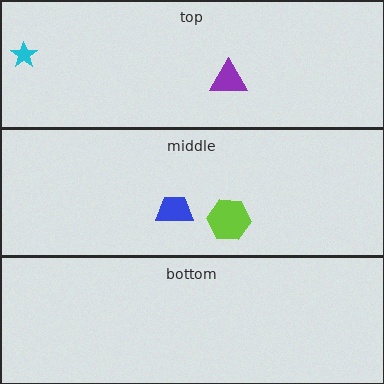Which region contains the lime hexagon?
The middle region.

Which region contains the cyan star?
The top region.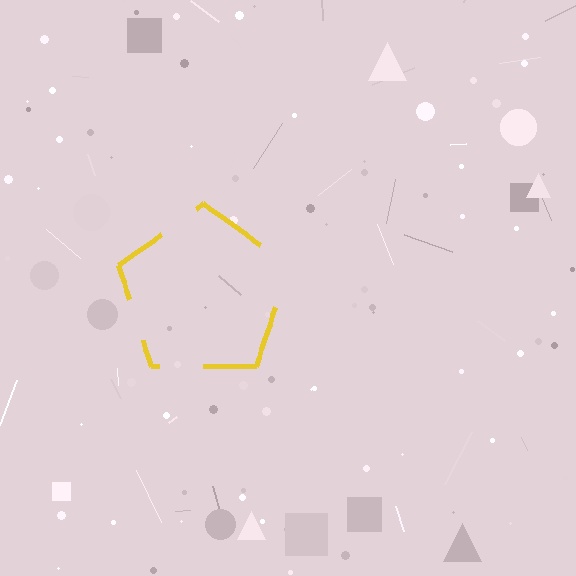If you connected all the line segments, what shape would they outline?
They would outline a pentagon.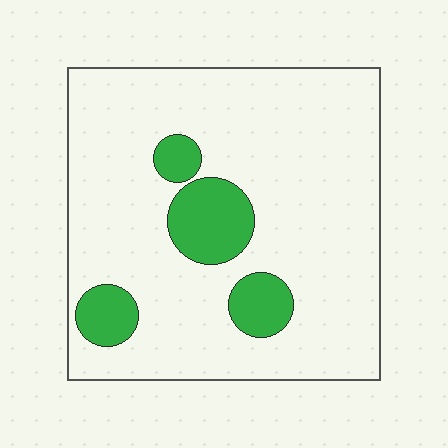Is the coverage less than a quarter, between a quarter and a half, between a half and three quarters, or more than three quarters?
Less than a quarter.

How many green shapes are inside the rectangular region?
4.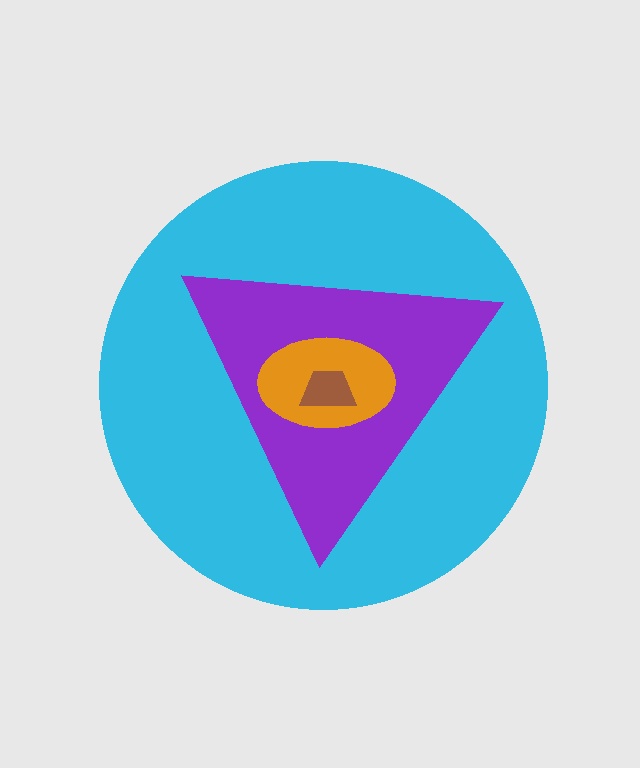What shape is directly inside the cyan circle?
The purple triangle.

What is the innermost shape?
The brown trapezoid.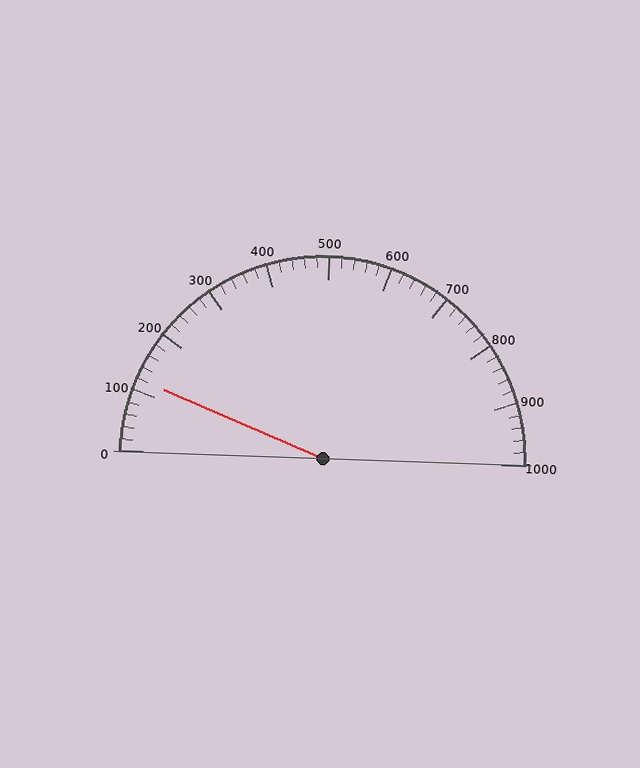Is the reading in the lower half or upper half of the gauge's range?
The reading is in the lower half of the range (0 to 1000).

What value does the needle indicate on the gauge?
The needle indicates approximately 120.